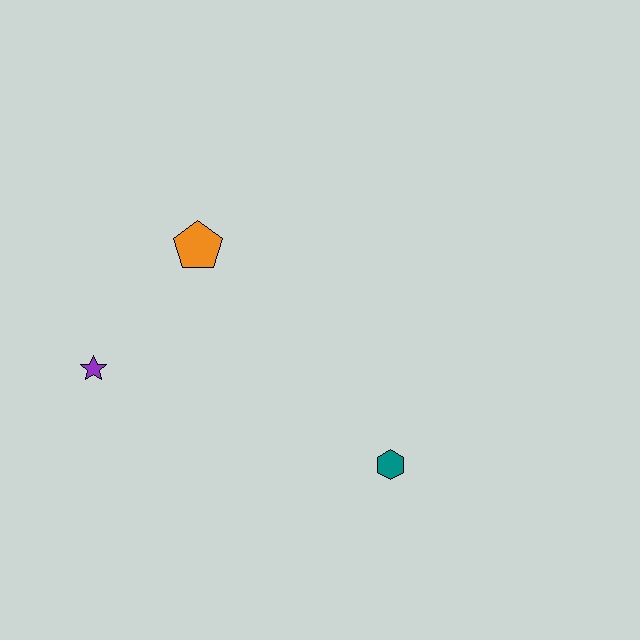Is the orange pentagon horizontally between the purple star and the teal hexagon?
Yes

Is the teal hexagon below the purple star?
Yes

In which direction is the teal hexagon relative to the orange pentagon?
The teal hexagon is below the orange pentagon.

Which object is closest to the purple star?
The orange pentagon is closest to the purple star.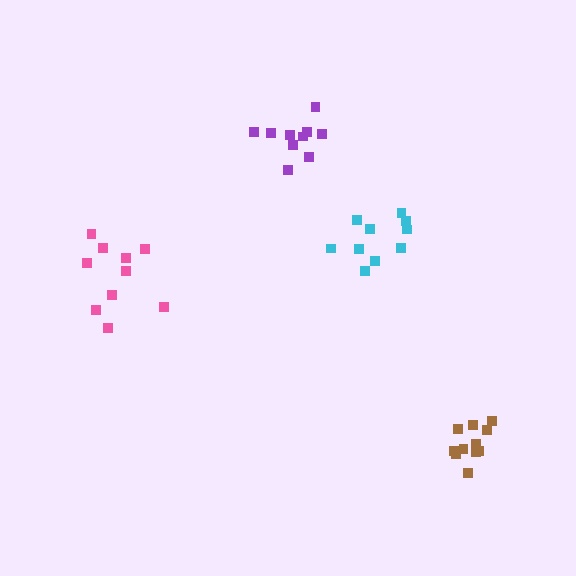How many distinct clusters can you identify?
There are 4 distinct clusters.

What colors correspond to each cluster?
The clusters are colored: purple, pink, cyan, brown.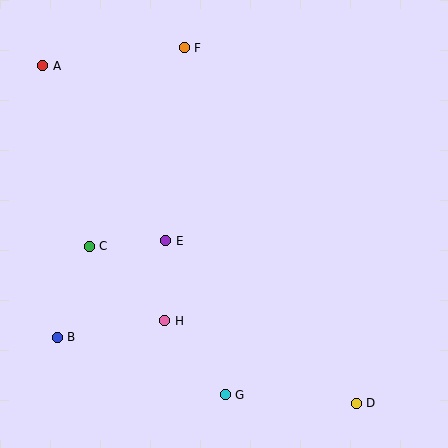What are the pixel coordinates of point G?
Point G is at (225, 395).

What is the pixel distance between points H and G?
The distance between H and G is 96 pixels.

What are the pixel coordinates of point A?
Point A is at (43, 66).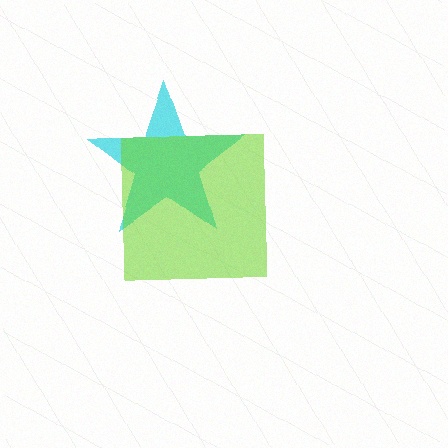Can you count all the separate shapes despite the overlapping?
Yes, there are 2 separate shapes.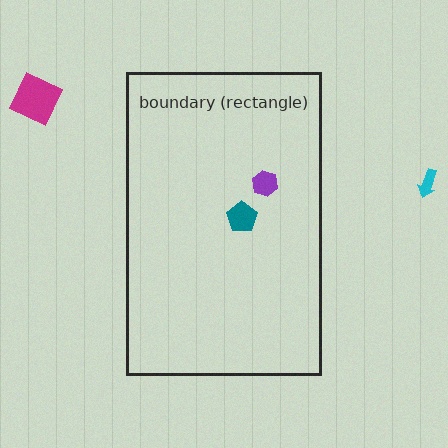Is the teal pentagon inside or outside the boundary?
Inside.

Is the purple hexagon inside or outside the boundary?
Inside.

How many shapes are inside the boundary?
2 inside, 2 outside.